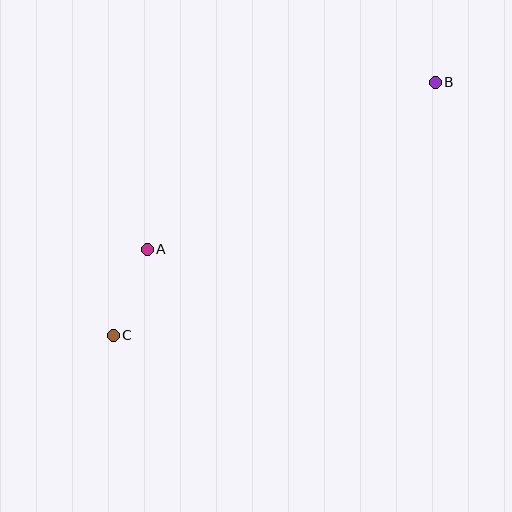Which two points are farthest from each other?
Points B and C are farthest from each other.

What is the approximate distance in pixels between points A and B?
The distance between A and B is approximately 333 pixels.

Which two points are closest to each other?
Points A and C are closest to each other.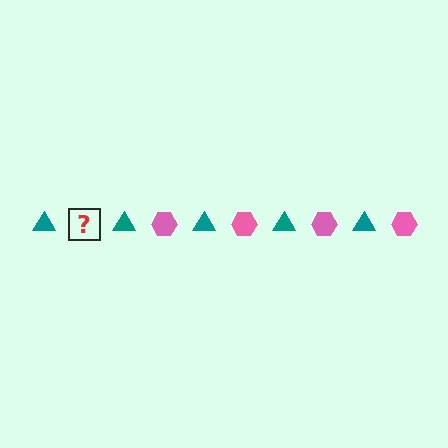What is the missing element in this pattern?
The missing element is a pink hexagon.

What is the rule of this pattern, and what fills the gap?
The rule is that the pattern alternates between teal triangle and pink hexagon. The gap should be filled with a pink hexagon.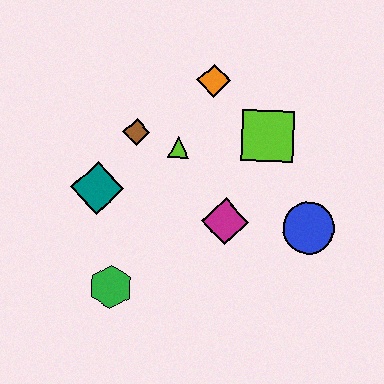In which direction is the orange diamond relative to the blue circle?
The orange diamond is above the blue circle.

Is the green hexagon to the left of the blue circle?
Yes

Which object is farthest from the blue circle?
The teal diamond is farthest from the blue circle.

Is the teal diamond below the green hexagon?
No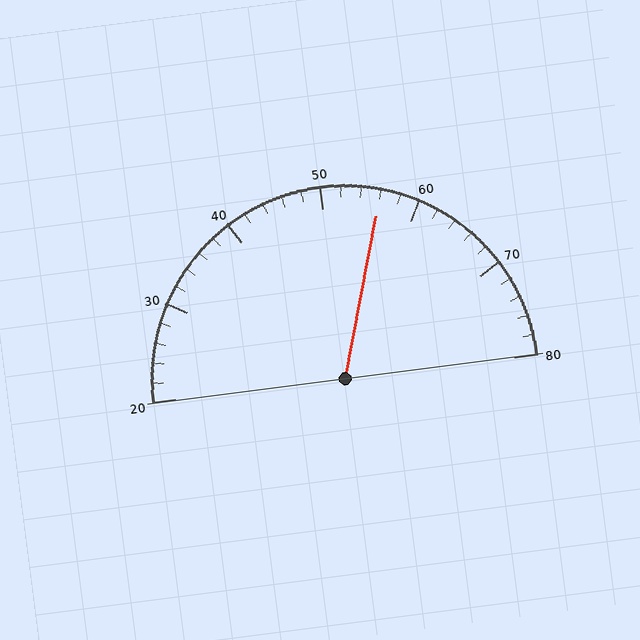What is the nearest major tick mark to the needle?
The nearest major tick mark is 60.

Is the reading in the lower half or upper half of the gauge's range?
The reading is in the upper half of the range (20 to 80).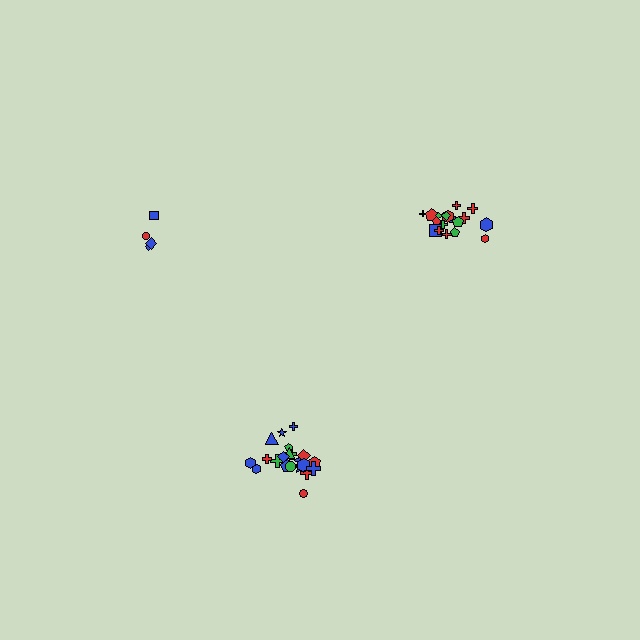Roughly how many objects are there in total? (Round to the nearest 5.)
Roughly 45 objects in total.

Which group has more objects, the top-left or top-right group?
The top-right group.